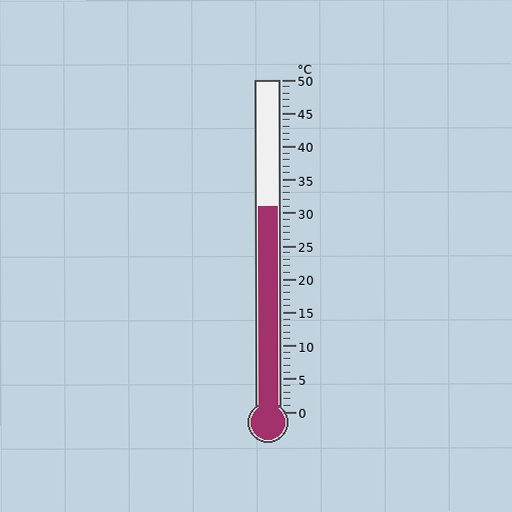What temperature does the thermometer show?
The thermometer shows approximately 31°C.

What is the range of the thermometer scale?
The thermometer scale ranges from 0°C to 50°C.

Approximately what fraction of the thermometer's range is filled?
The thermometer is filled to approximately 60% of its range.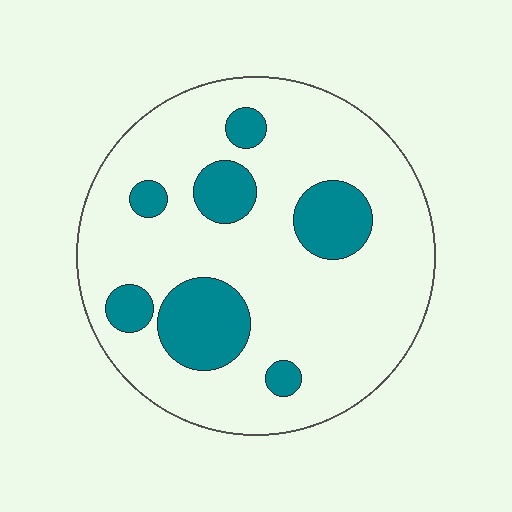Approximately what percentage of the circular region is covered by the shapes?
Approximately 20%.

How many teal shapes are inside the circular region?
7.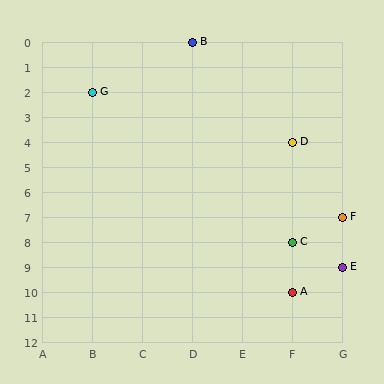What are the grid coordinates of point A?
Point A is at grid coordinates (F, 10).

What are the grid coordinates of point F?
Point F is at grid coordinates (G, 7).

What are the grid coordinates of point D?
Point D is at grid coordinates (F, 4).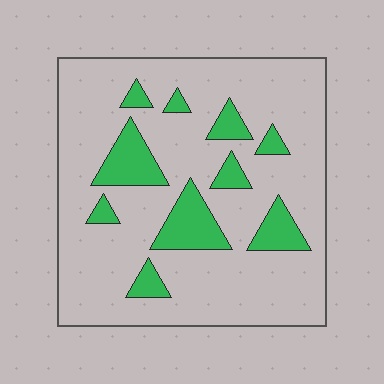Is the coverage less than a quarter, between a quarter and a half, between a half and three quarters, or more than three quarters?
Less than a quarter.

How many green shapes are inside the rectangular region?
10.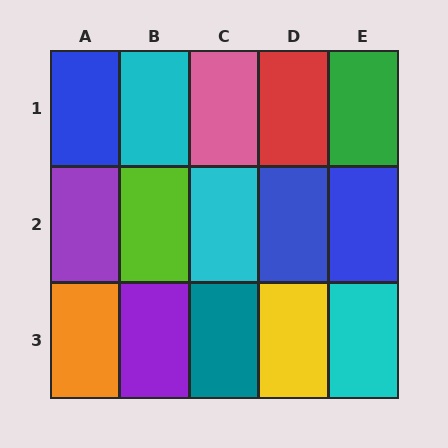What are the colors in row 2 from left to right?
Purple, lime, cyan, blue, blue.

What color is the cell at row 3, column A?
Orange.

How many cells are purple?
2 cells are purple.